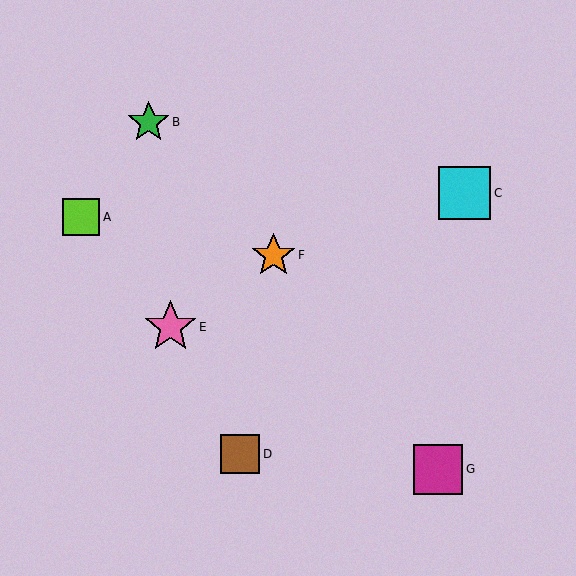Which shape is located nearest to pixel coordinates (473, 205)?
The cyan square (labeled C) at (465, 193) is nearest to that location.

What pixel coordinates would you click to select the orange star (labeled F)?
Click at (274, 255) to select the orange star F.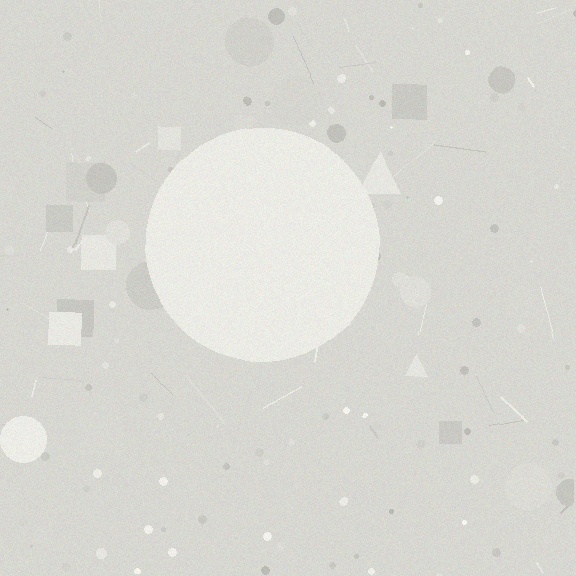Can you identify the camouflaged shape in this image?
The camouflaged shape is a circle.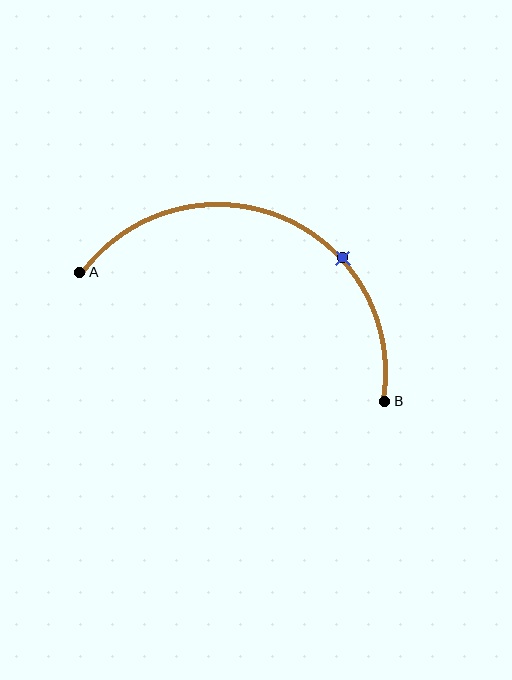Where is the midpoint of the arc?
The arc midpoint is the point on the curve farthest from the straight line joining A and B. It sits above that line.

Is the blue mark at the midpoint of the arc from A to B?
No. The blue mark lies on the arc but is closer to endpoint B. The arc midpoint would be at the point on the curve equidistant along the arc from both A and B.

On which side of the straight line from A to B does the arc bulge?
The arc bulges above the straight line connecting A and B.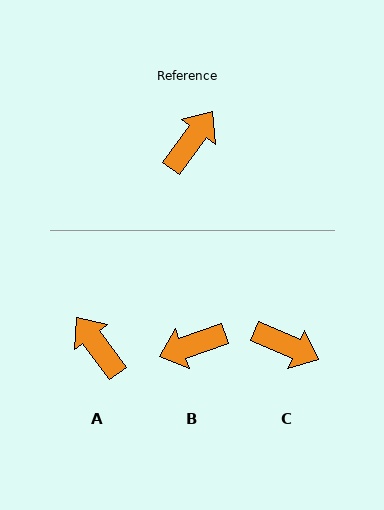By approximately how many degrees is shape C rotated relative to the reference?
Approximately 77 degrees clockwise.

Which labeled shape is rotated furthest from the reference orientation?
B, about 146 degrees away.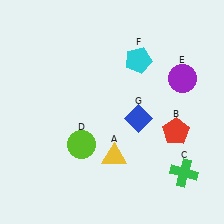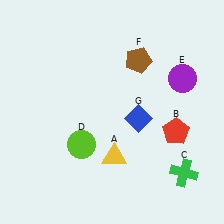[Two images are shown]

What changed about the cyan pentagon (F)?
In Image 1, F is cyan. In Image 2, it changed to brown.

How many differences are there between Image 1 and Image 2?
There is 1 difference between the two images.